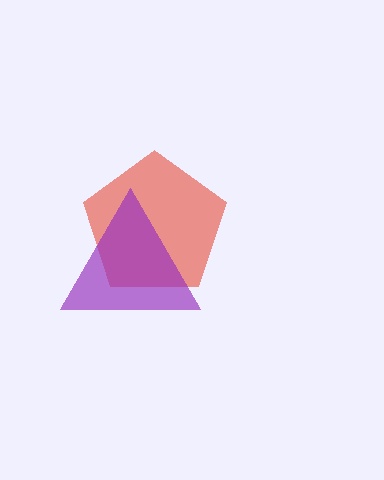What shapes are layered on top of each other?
The layered shapes are: a red pentagon, a purple triangle.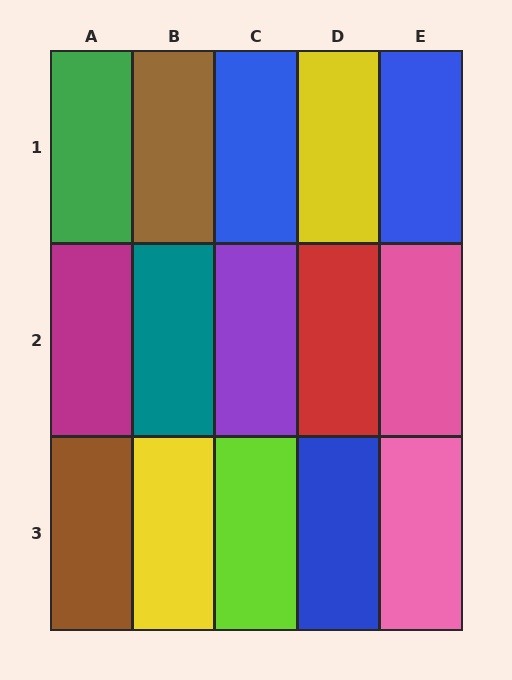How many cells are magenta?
1 cell is magenta.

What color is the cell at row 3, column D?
Blue.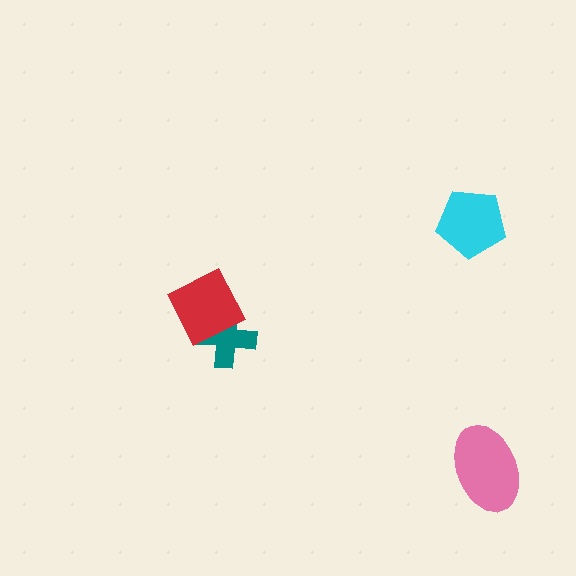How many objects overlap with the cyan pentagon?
0 objects overlap with the cyan pentagon.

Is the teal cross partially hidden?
Yes, it is partially covered by another shape.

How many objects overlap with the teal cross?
1 object overlaps with the teal cross.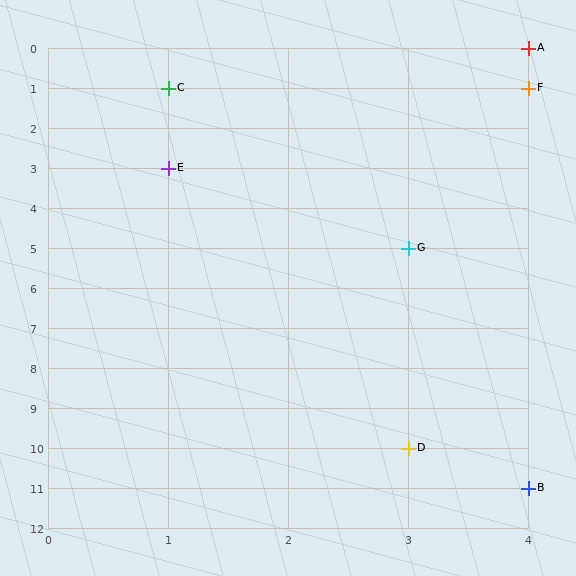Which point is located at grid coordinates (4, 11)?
Point B is at (4, 11).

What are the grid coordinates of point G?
Point G is at grid coordinates (3, 5).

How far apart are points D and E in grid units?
Points D and E are 2 columns and 7 rows apart (about 7.3 grid units diagonally).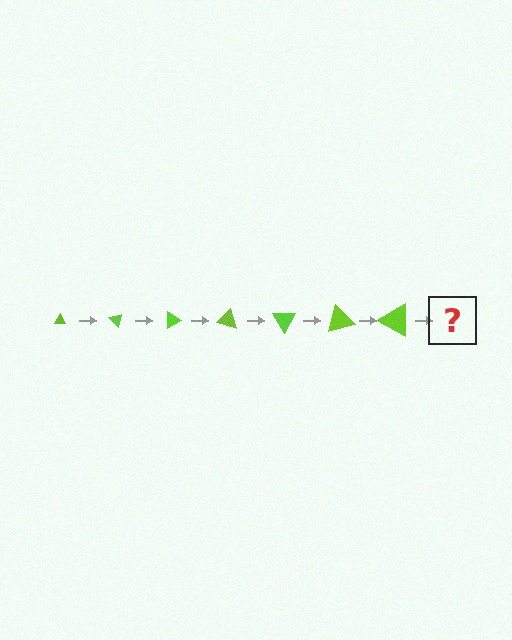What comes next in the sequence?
The next element should be a triangle, larger than the previous one and rotated 315 degrees from the start.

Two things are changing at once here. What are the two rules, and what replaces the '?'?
The two rules are that the triangle grows larger each step and it rotates 45 degrees each step. The '?' should be a triangle, larger than the previous one and rotated 315 degrees from the start.